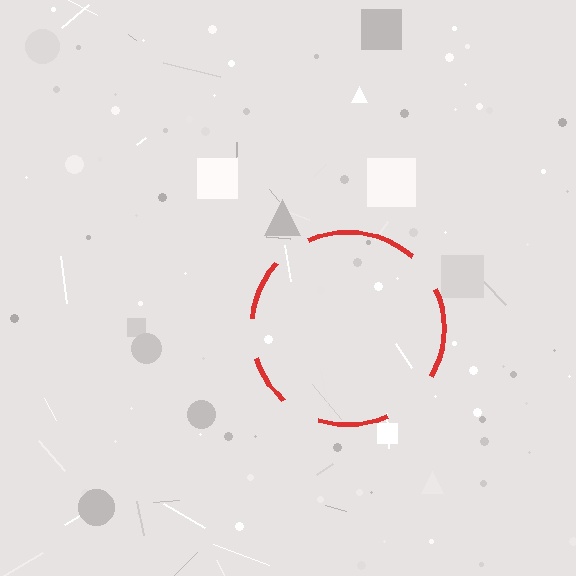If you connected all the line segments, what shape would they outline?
They would outline a circle.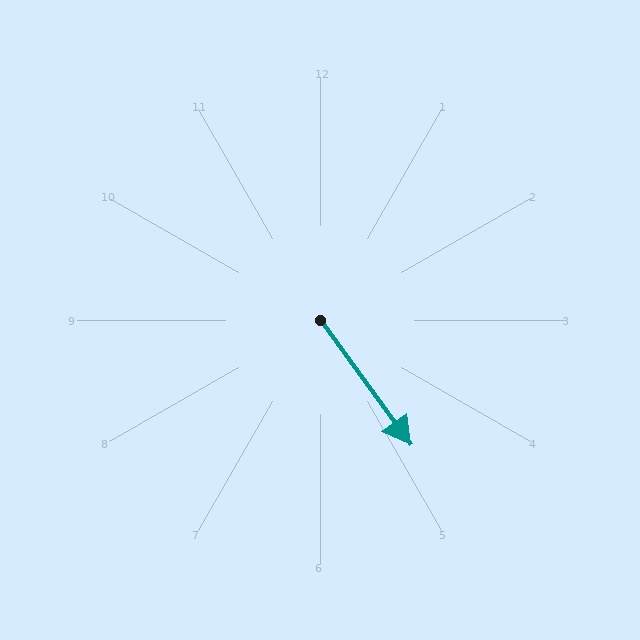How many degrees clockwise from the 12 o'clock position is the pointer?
Approximately 144 degrees.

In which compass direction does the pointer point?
Southeast.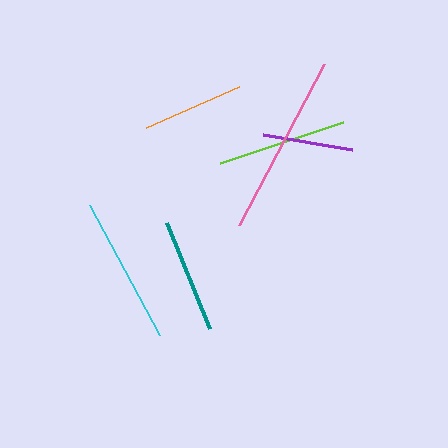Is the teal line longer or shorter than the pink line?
The pink line is longer than the teal line.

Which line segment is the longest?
The pink line is the longest at approximately 183 pixels.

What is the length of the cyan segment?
The cyan segment is approximately 148 pixels long.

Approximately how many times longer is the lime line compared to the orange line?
The lime line is approximately 1.3 times the length of the orange line.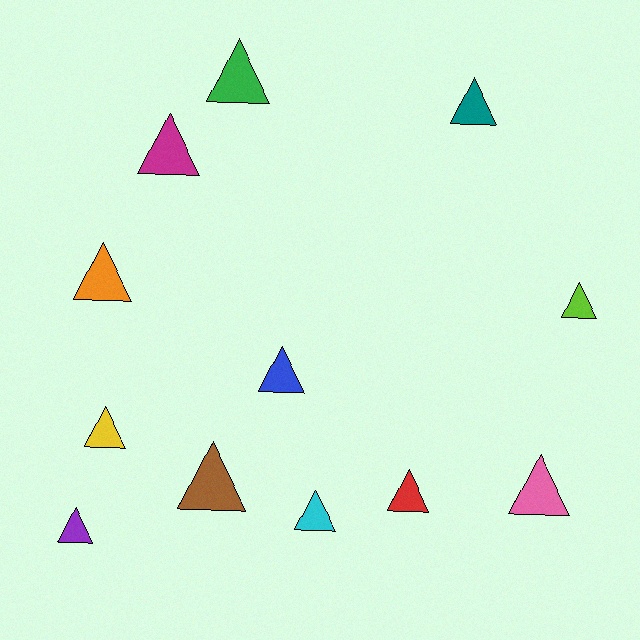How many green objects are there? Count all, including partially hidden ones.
There is 1 green object.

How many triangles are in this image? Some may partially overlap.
There are 12 triangles.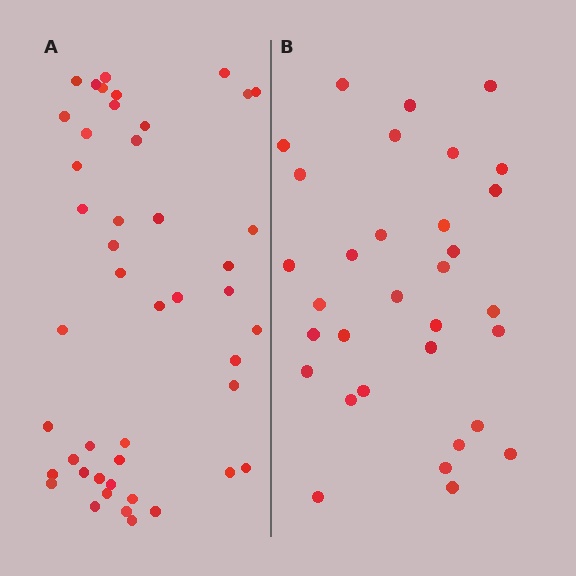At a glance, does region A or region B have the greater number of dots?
Region A (the left region) has more dots.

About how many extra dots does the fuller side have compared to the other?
Region A has approximately 15 more dots than region B.